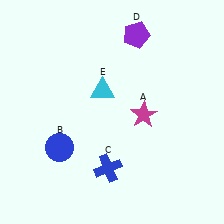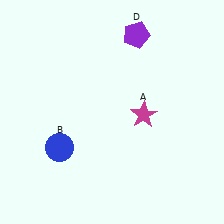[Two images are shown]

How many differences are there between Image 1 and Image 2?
There are 2 differences between the two images.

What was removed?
The blue cross (C), the cyan triangle (E) were removed in Image 2.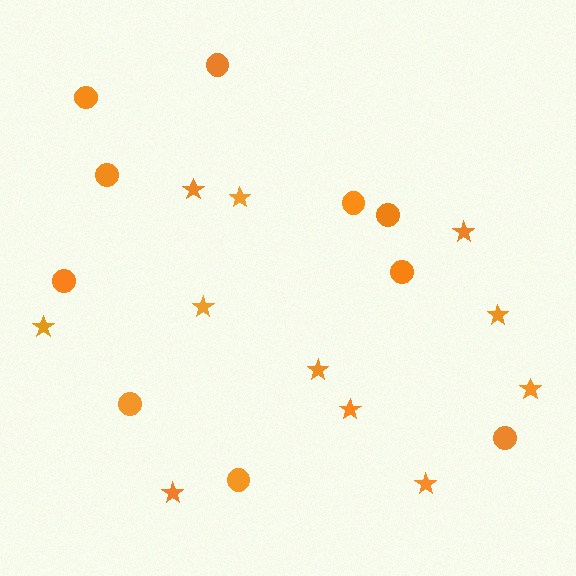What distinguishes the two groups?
There are 2 groups: one group of stars (11) and one group of circles (10).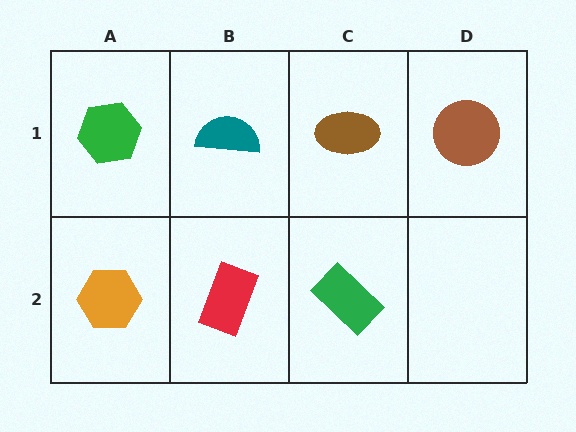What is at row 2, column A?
An orange hexagon.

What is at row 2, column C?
A green rectangle.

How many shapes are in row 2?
3 shapes.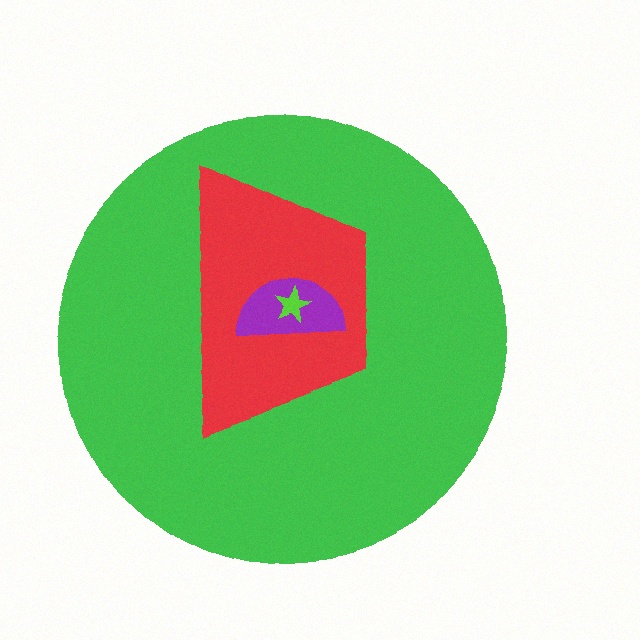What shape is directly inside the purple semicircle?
The lime star.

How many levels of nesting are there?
4.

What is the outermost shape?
The green circle.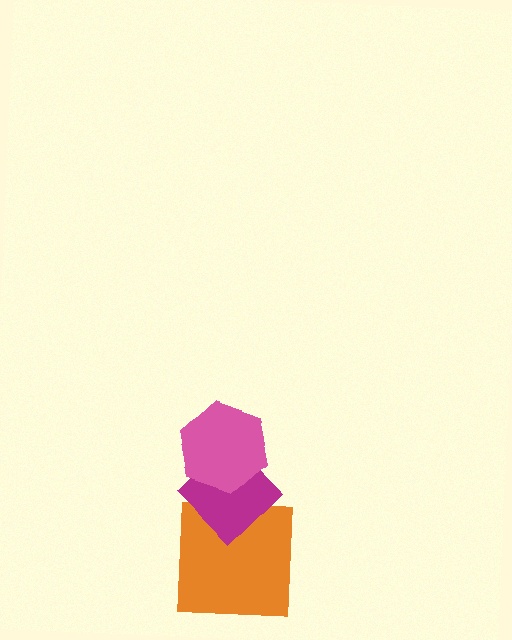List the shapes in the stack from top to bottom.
From top to bottom: the pink hexagon, the magenta diamond, the orange square.